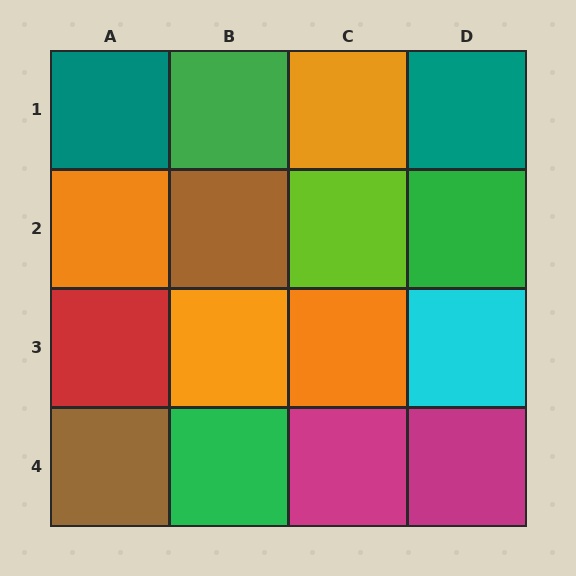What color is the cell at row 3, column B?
Orange.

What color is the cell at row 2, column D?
Green.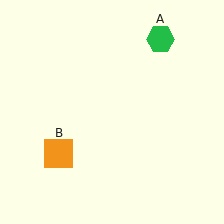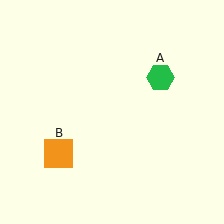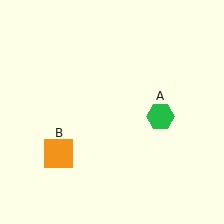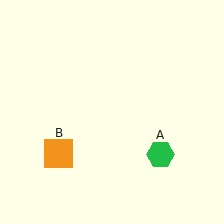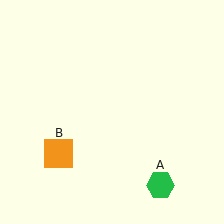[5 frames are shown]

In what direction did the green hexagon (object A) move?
The green hexagon (object A) moved down.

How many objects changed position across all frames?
1 object changed position: green hexagon (object A).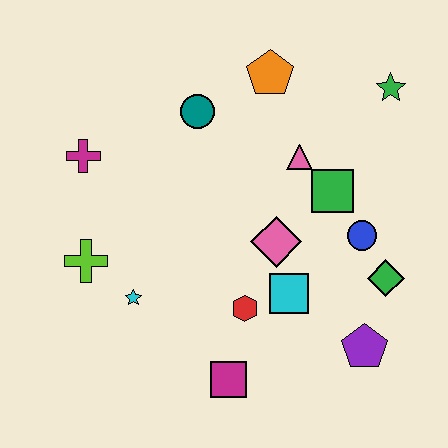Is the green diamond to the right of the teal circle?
Yes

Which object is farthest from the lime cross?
The green star is farthest from the lime cross.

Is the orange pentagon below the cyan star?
No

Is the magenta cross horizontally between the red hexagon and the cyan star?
No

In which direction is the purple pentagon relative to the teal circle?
The purple pentagon is below the teal circle.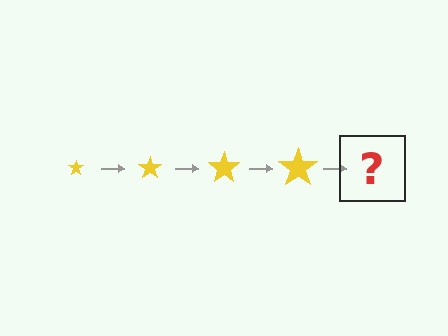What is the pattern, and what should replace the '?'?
The pattern is that the star gets progressively larger each step. The '?' should be a yellow star, larger than the previous one.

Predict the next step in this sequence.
The next step is a yellow star, larger than the previous one.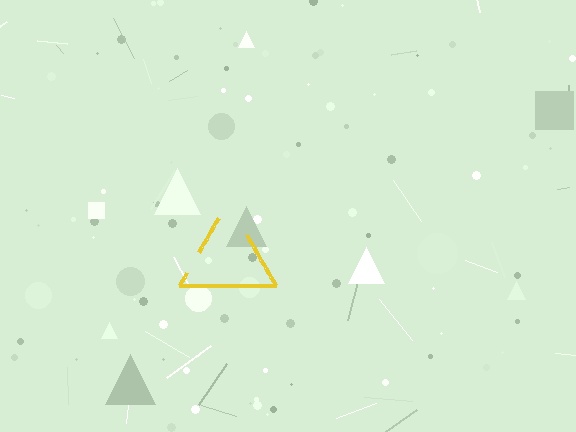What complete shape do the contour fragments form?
The contour fragments form a triangle.